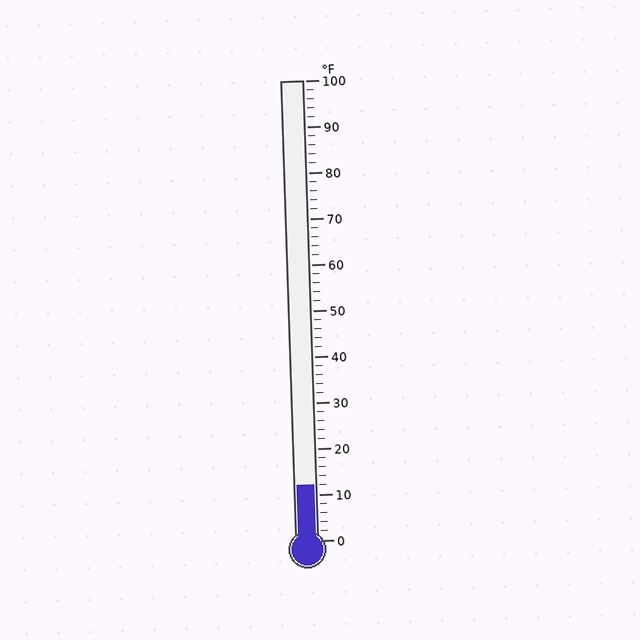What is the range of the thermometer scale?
The thermometer scale ranges from 0°F to 100°F.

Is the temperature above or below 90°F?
The temperature is below 90°F.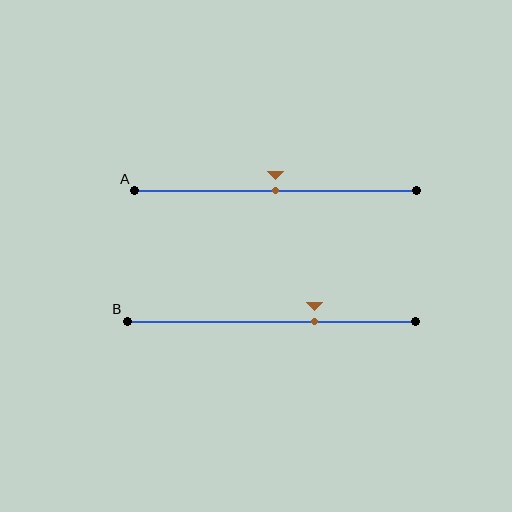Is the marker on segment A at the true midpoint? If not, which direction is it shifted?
Yes, the marker on segment A is at the true midpoint.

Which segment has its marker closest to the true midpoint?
Segment A has its marker closest to the true midpoint.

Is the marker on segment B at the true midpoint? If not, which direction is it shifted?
No, the marker on segment B is shifted to the right by about 15% of the segment length.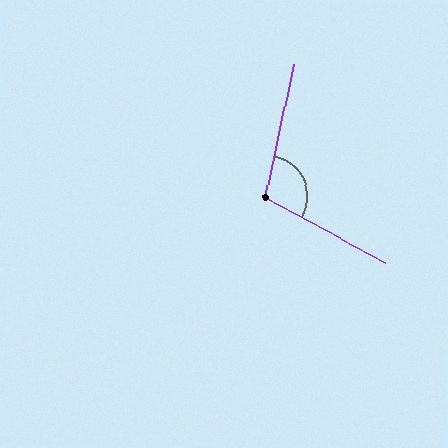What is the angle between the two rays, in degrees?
Approximately 107 degrees.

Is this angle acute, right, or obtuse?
It is obtuse.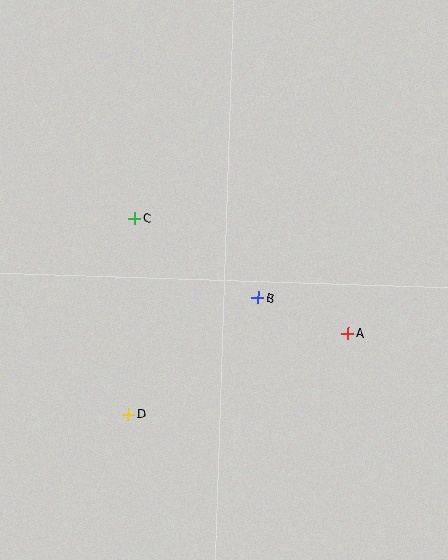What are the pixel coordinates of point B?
Point B is at (258, 298).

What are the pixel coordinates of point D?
Point D is at (128, 414).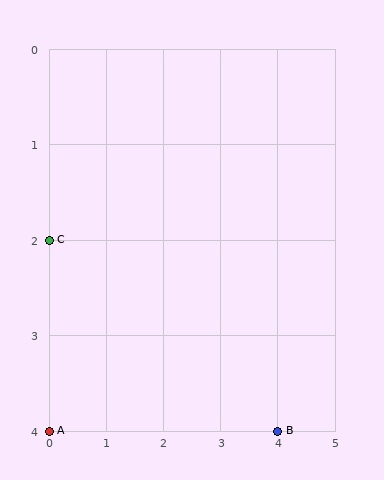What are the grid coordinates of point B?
Point B is at grid coordinates (4, 4).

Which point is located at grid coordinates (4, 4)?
Point B is at (4, 4).